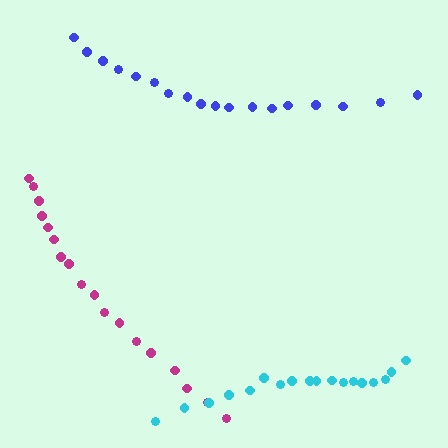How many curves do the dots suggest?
There are 3 distinct paths.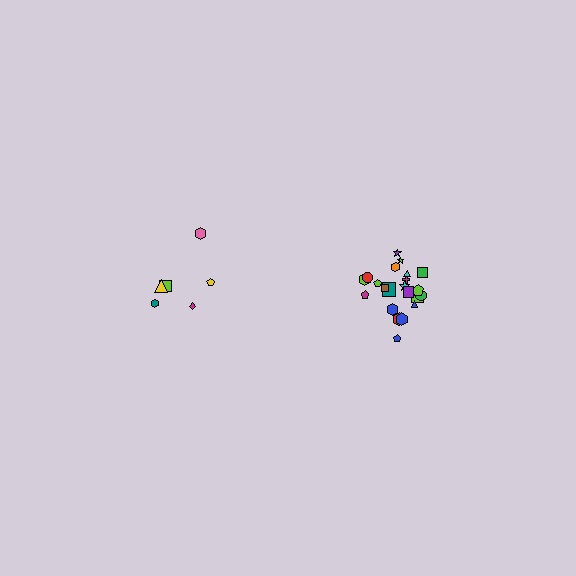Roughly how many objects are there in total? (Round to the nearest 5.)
Roughly 30 objects in total.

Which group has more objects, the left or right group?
The right group.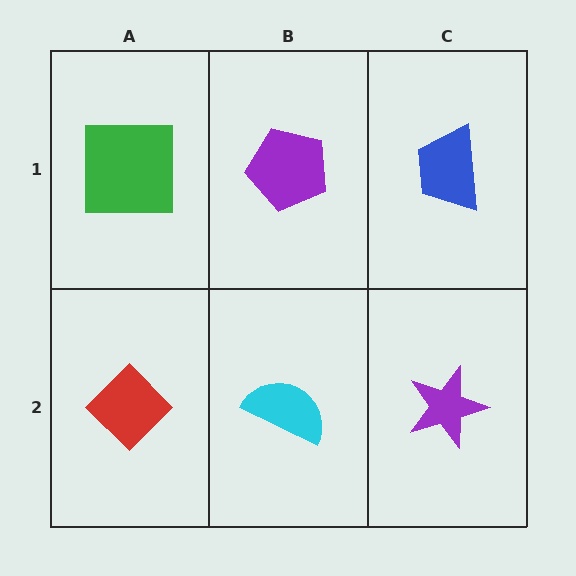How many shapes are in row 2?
3 shapes.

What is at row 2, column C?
A purple star.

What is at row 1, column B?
A purple pentagon.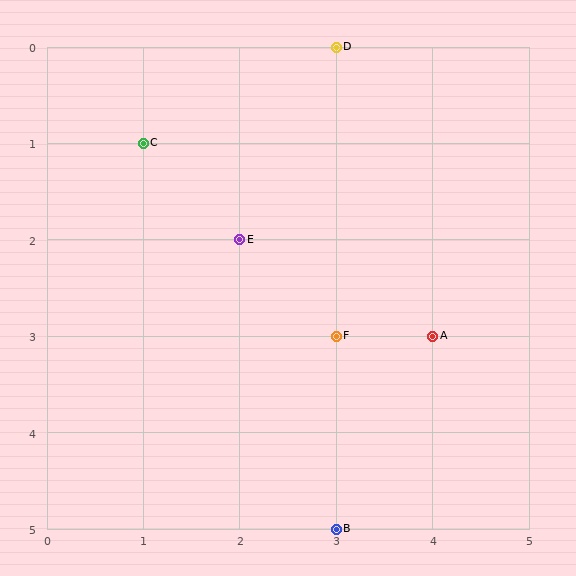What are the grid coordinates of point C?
Point C is at grid coordinates (1, 1).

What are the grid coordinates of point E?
Point E is at grid coordinates (2, 2).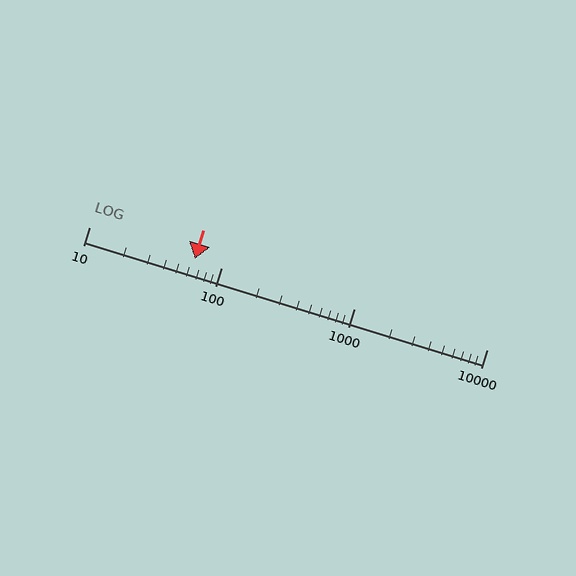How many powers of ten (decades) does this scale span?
The scale spans 3 decades, from 10 to 10000.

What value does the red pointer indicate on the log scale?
The pointer indicates approximately 63.